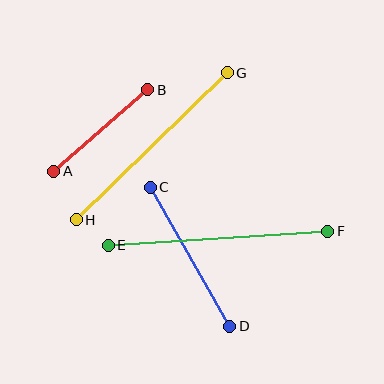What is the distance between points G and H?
The distance is approximately 211 pixels.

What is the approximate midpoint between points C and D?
The midpoint is at approximately (190, 257) pixels.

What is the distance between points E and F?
The distance is approximately 220 pixels.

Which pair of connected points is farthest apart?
Points E and F are farthest apart.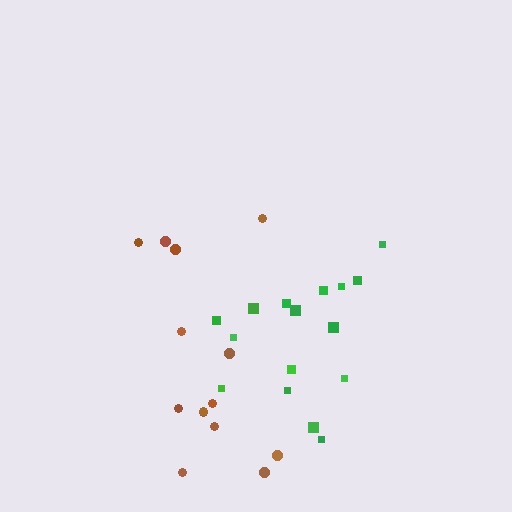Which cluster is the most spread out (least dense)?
Brown.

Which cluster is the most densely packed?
Green.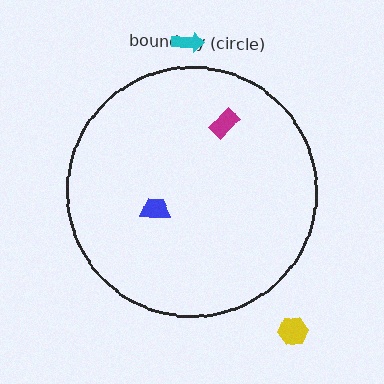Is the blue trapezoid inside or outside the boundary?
Inside.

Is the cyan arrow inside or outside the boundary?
Outside.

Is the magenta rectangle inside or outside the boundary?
Inside.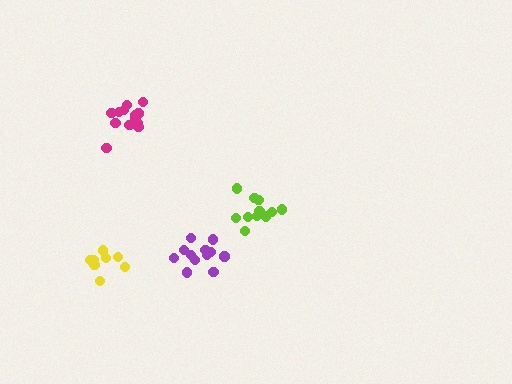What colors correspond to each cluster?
The clusters are colored: magenta, lime, purple, yellow.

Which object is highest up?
The magenta cluster is topmost.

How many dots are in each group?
Group 1: 13 dots, Group 2: 11 dots, Group 3: 12 dots, Group 4: 8 dots (44 total).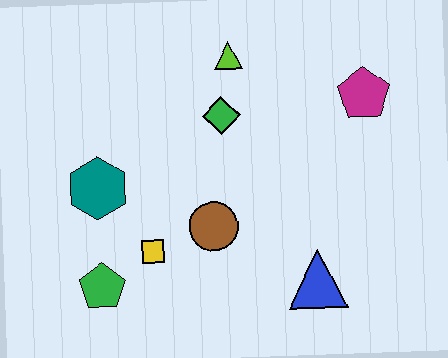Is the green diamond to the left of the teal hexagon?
No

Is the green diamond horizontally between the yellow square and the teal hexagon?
No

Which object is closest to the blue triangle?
The brown circle is closest to the blue triangle.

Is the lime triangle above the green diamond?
Yes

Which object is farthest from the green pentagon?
The magenta pentagon is farthest from the green pentagon.